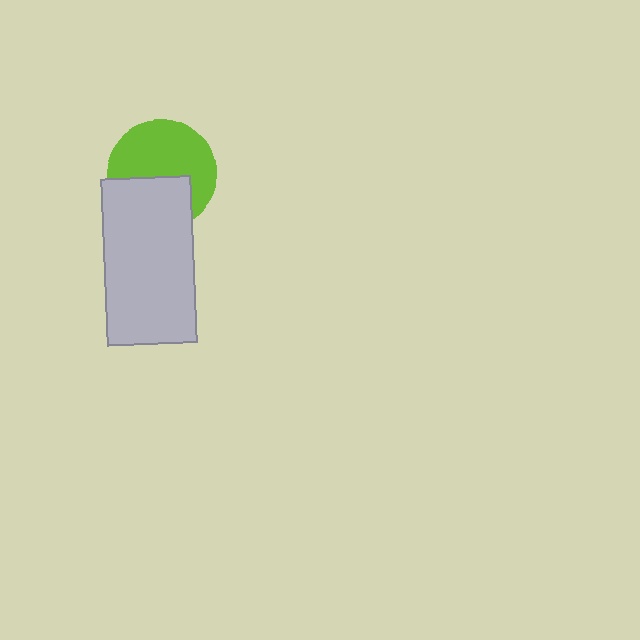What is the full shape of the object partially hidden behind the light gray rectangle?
The partially hidden object is a lime circle.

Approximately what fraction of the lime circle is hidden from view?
Roughly 40% of the lime circle is hidden behind the light gray rectangle.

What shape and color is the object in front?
The object in front is a light gray rectangle.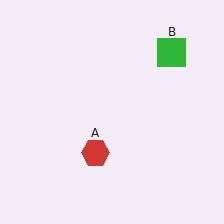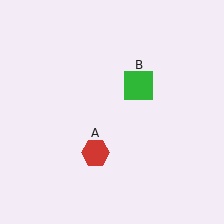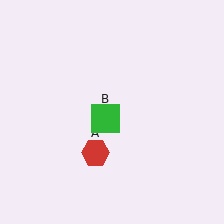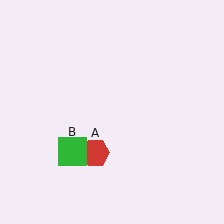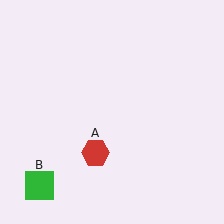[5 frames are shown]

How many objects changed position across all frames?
1 object changed position: green square (object B).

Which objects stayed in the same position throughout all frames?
Red hexagon (object A) remained stationary.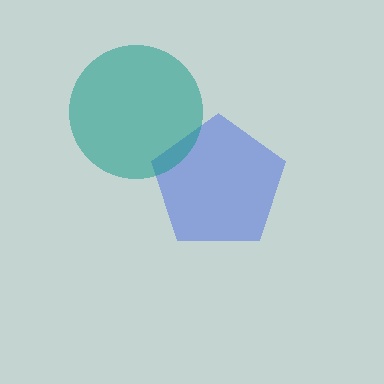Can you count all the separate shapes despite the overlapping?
Yes, there are 2 separate shapes.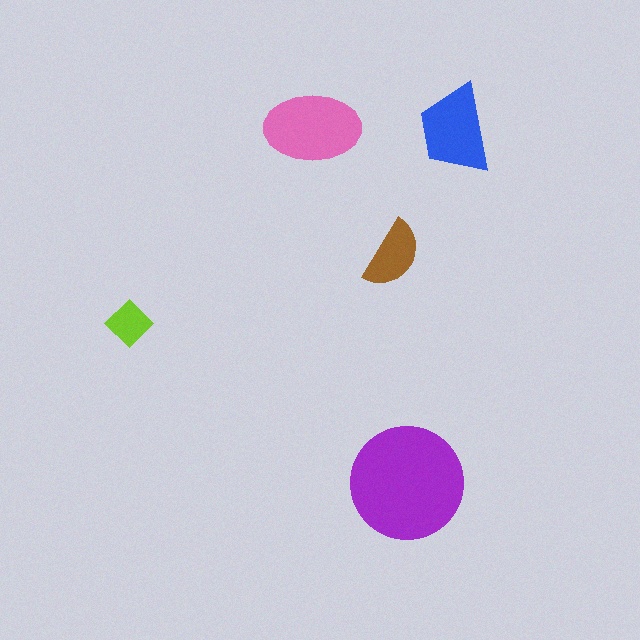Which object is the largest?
The purple circle.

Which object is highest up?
The pink ellipse is topmost.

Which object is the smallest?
The lime diamond.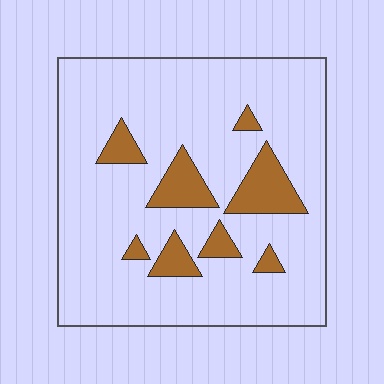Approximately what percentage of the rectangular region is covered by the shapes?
Approximately 15%.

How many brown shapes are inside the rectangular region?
8.